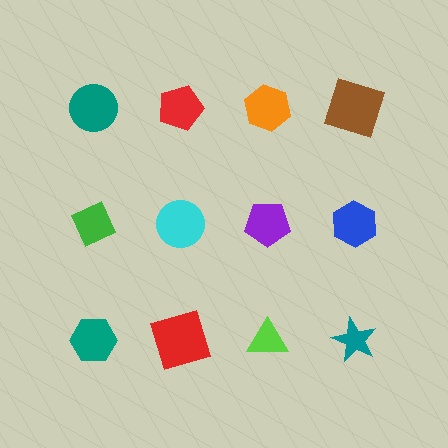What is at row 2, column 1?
A green diamond.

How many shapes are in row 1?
4 shapes.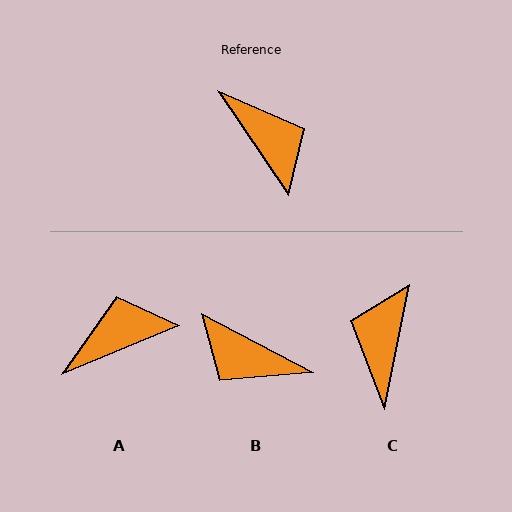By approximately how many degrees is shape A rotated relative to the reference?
Approximately 79 degrees counter-clockwise.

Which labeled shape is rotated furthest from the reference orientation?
B, about 152 degrees away.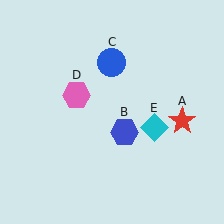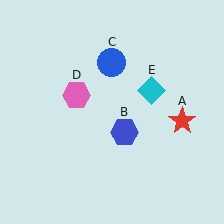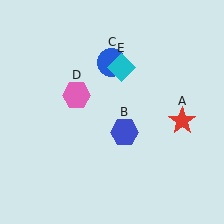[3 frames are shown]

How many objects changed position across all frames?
1 object changed position: cyan diamond (object E).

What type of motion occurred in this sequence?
The cyan diamond (object E) rotated counterclockwise around the center of the scene.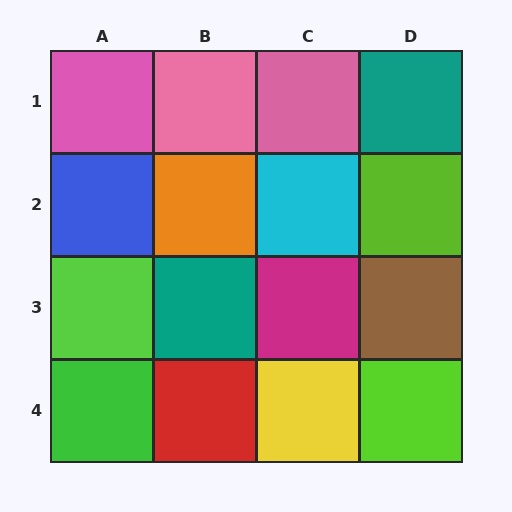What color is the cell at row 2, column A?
Blue.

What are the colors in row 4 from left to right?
Green, red, yellow, lime.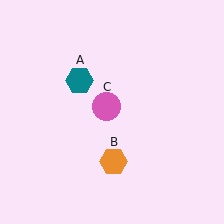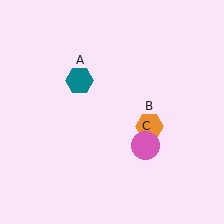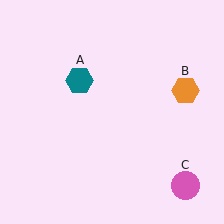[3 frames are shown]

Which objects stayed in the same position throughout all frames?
Teal hexagon (object A) remained stationary.